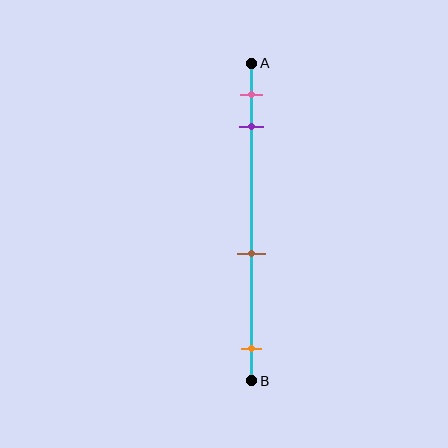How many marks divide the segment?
There are 4 marks dividing the segment.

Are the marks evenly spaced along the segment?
No, the marks are not evenly spaced.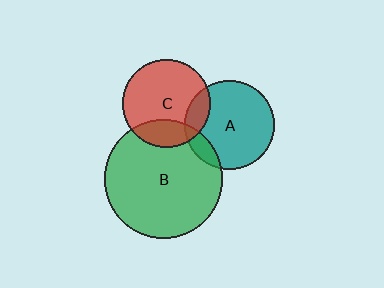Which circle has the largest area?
Circle B (green).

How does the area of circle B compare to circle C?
Approximately 1.8 times.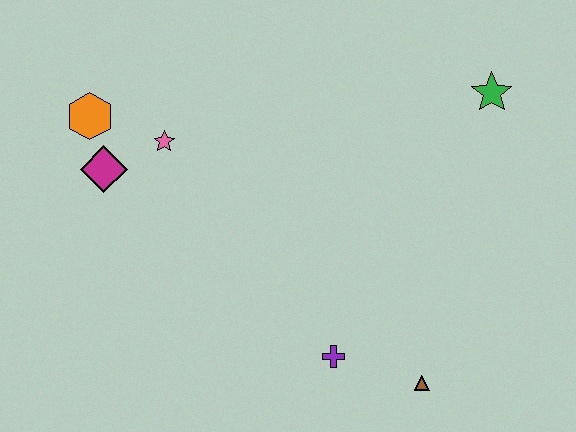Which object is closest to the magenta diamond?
The orange hexagon is closest to the magenta diamond.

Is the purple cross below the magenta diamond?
Yes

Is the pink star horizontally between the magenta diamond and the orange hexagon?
No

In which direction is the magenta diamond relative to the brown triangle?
The magenta diamond is to the left of the brown triangle.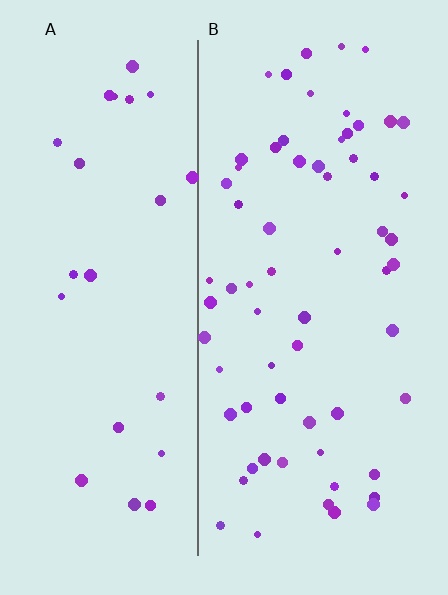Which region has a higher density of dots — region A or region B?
B (the right).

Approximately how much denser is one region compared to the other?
Approximately 2.6× — region B over region A.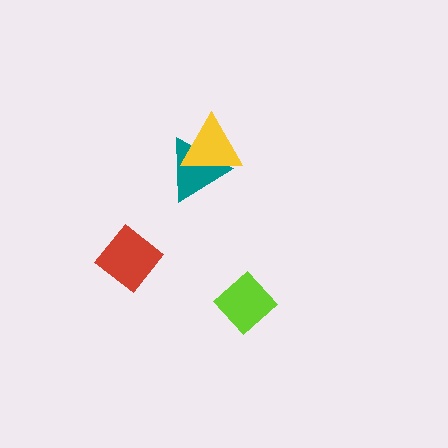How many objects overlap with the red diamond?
0 objects overlap with the red diamond.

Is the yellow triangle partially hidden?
No, no other shape covers it.